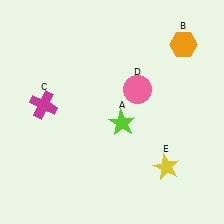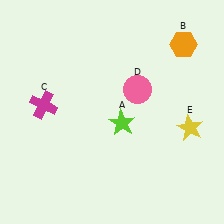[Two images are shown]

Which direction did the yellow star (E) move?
The yellow star (E) moved up.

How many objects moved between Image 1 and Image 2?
1 object moved between the two images.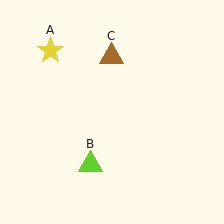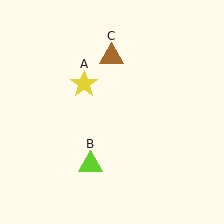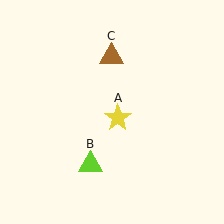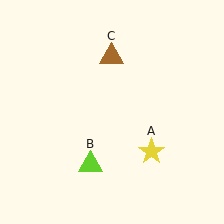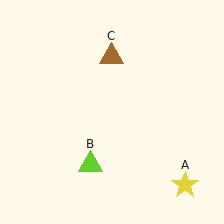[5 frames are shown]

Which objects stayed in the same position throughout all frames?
Lime triangle (object B) and brown triangle (object C) remained stationary.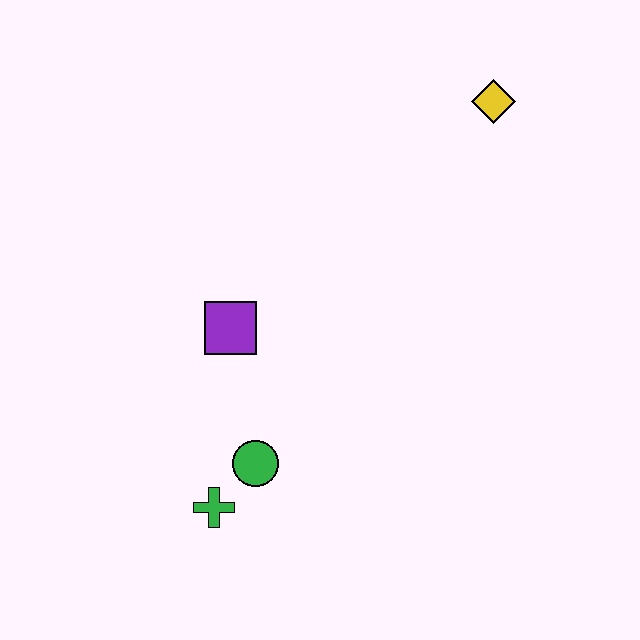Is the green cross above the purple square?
No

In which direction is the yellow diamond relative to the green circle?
The yellow diamond is above the green circle.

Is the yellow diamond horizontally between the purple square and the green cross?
No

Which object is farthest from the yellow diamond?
The green cross is farthest from the yellow diamond.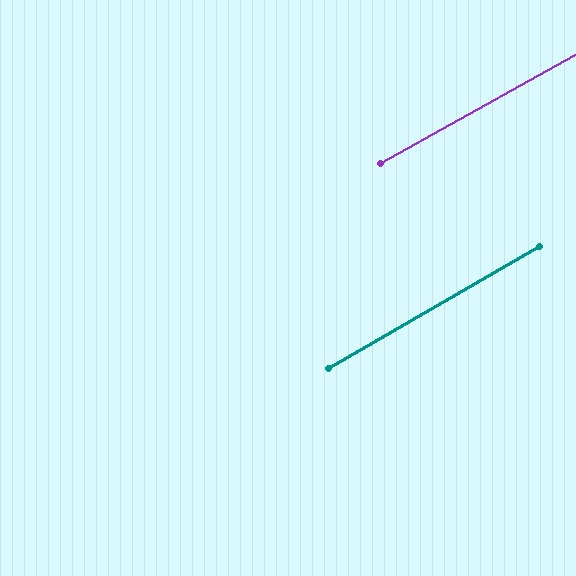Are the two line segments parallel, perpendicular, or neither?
Parallel — their directions differ by only 0.8°.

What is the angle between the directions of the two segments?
Approximately 1 degree.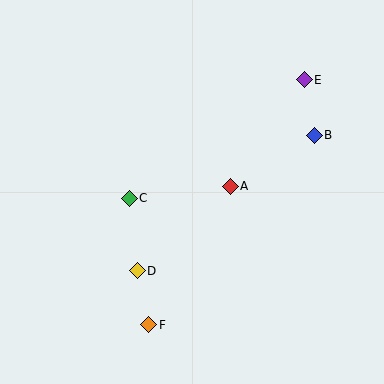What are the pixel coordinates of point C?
Point C is at (129, 198).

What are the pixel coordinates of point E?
Point E is at (304, 80).